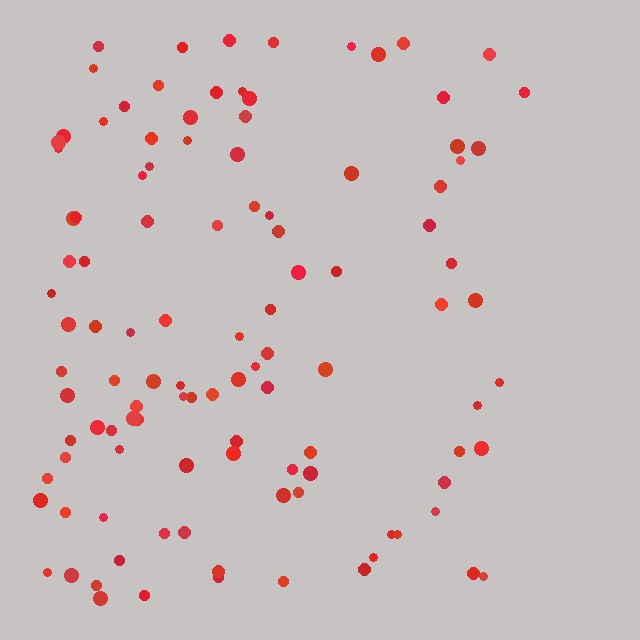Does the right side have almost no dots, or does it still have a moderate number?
Still a moderate number, just noticeably fewer than the left.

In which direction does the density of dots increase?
From right to left, with the left side densest.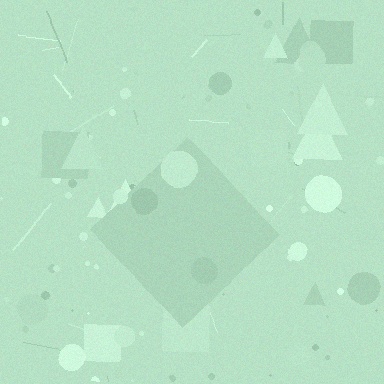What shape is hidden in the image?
A diamond is hidden in the image.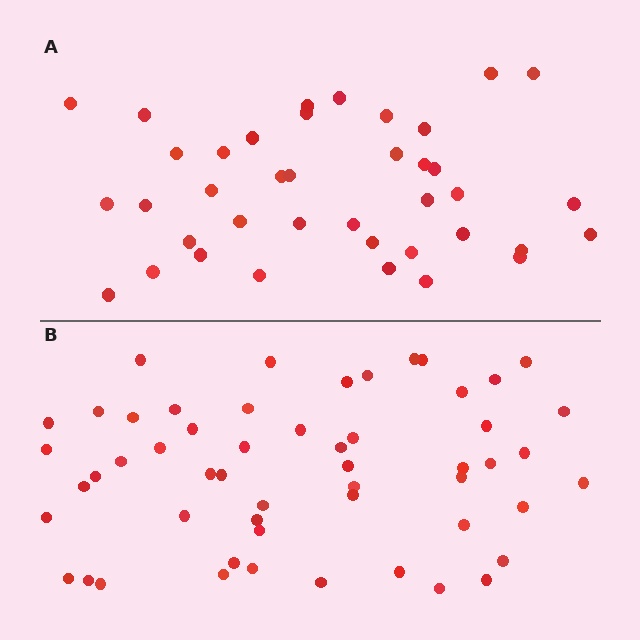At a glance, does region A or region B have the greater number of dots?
Region B (the bottom region) has more dots.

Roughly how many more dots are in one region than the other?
Region B has approximately 15 more dots than region A.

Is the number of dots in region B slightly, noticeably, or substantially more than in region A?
Region B has noticeably more, but not dramatically so. The ratio is roughly 1.4 to 1.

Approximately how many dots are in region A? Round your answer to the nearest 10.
About 40 dots. (The exact count is 39, which rounds to 40.)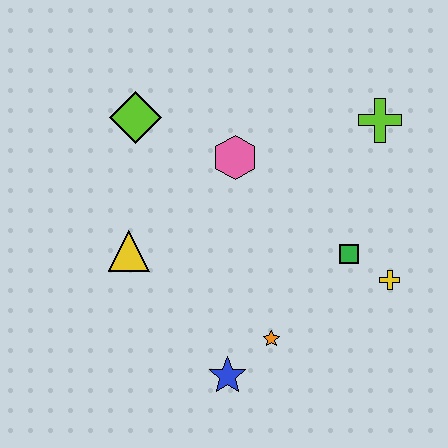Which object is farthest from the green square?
The lime diamond is farthest from the green square.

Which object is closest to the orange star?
The blue star is closest to the orange star.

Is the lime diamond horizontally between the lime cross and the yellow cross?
No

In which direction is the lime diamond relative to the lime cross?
The lime diamond is to the left of the lime cross.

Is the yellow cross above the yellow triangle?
No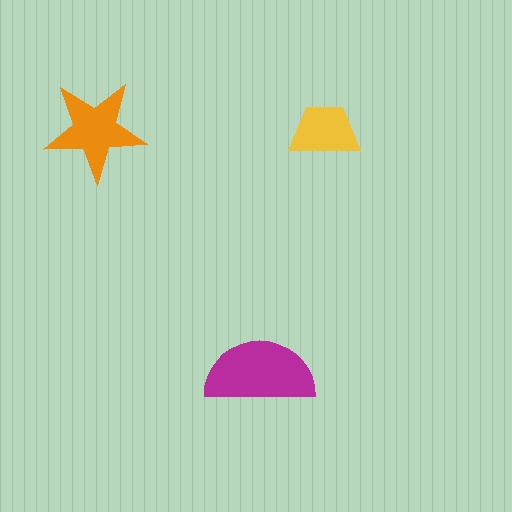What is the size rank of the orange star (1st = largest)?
2nd.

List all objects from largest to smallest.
The magenta semicircle, the orange star, the yellow trapezoid.